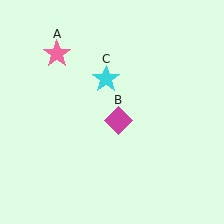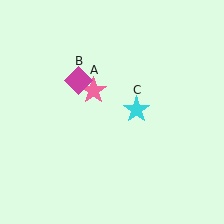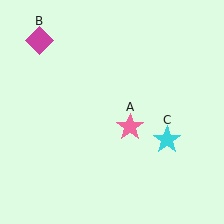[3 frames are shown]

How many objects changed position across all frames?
3 objects changed position: pink star (object A), magenta diamond (object B), cyan star (object C).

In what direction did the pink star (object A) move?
The pink star (object A) moved down and to the right.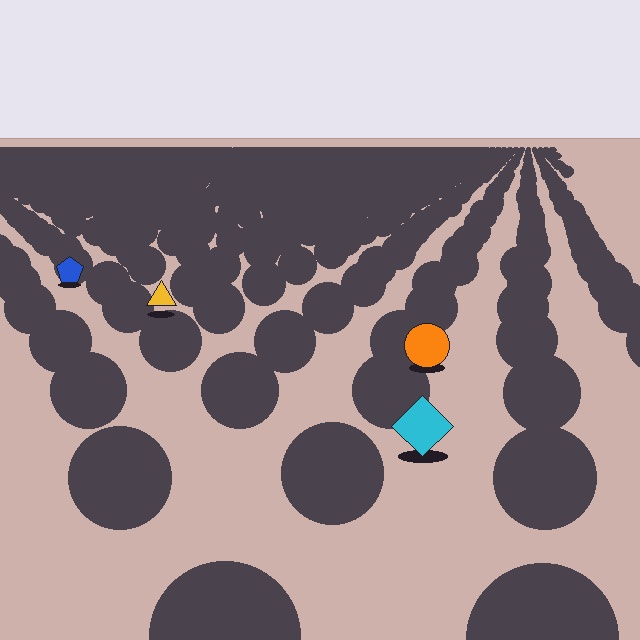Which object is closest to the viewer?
The cyan diamond is closest. The texture marks near it are larger and more spread out.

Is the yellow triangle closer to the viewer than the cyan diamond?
No. The cyan diamond is closer — you can tell from the texture gradient: the ground texture is coarser near it.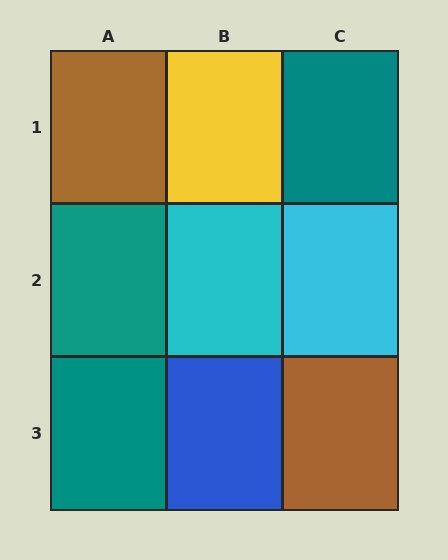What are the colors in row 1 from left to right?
Brown, yellow, teal.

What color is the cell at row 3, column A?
Teal.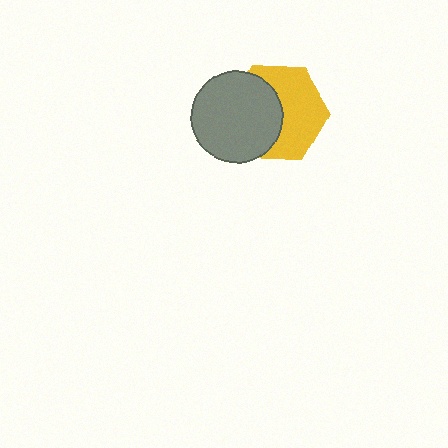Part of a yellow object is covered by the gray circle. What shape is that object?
It is a hexagon.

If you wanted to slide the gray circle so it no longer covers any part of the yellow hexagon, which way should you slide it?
Slide it left — that is the most direct way to separate the two shapes.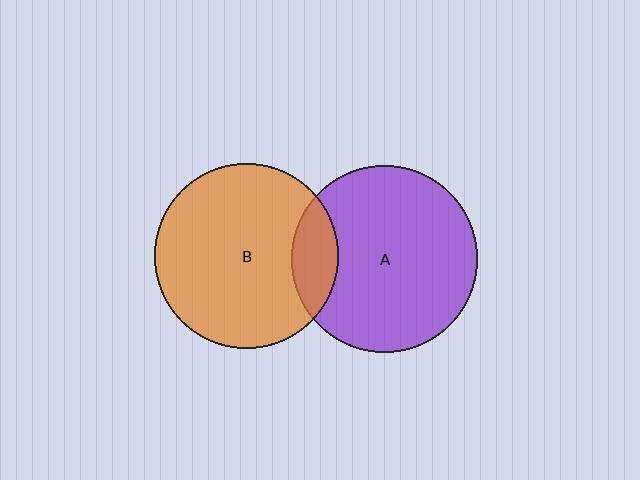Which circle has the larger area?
Circle A (purple).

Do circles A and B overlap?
Yes.